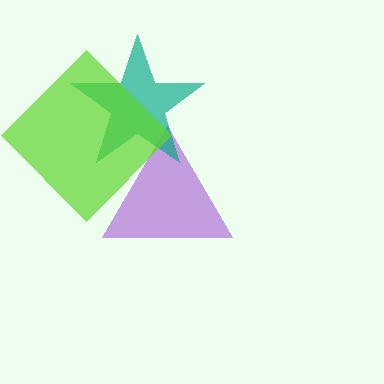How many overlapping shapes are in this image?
There are 3 overlapping shapes in the image.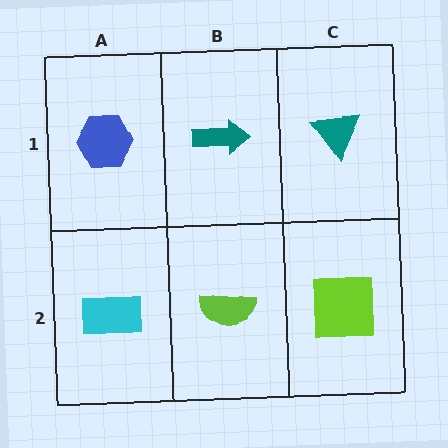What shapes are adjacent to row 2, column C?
A teal triangle (row 1, column C), a lime semicircle (row 2, column B).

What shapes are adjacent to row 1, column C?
A lime square (row 2, column C), a teal arrow (row 1, column B).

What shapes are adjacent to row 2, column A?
A blue hexagon (row 1, column A), a lime semicircle (row 2, column B).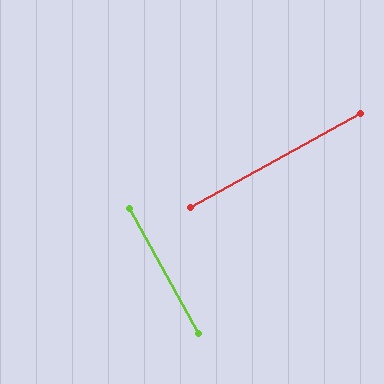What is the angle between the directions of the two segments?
Approximately 90 degrees.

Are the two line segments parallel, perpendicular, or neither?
Perpendicular — they meet at approximately 90°.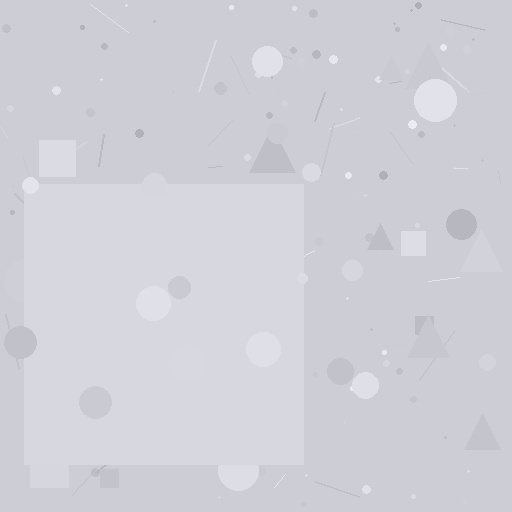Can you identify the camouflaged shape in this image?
The camouflaged shape is a square.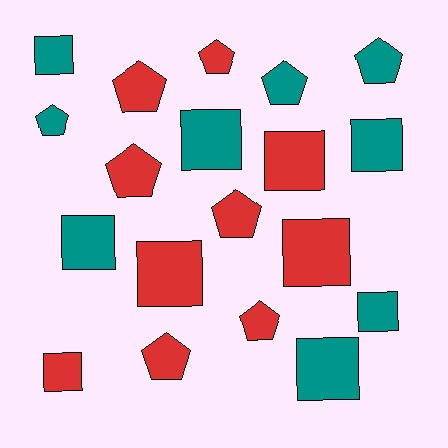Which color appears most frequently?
Red, with 10 objects.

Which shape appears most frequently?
Square, with 10 objects.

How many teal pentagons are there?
There are 3 teal pentagons.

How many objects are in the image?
There are 19 objects.